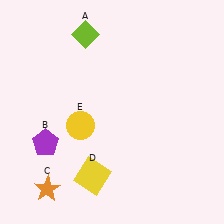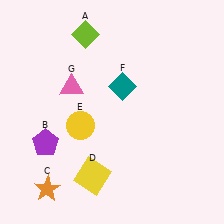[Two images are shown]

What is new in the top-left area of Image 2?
A pink triangle (G) was added in the top-left area of Image 2.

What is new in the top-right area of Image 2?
A teal diamond (F) was added in the top-right area of Image 2.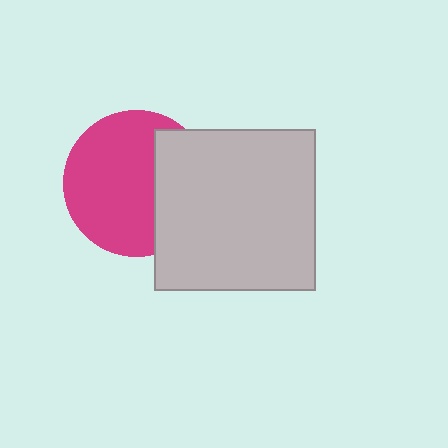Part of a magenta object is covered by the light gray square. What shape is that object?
It is a circle.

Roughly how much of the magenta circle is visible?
Most of it is visible (roughly 67%).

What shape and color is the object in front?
The object in front is a light gray square.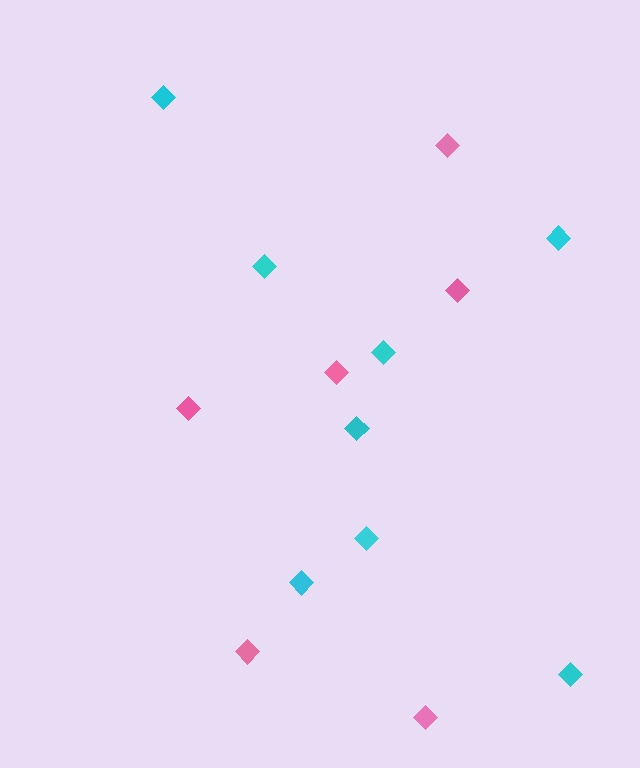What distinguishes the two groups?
There are 2 groups: one group of cyan diamonds (8) and one group of pink diamonds (6).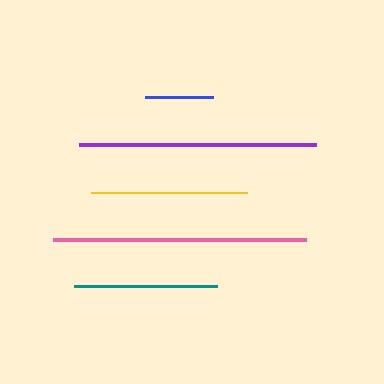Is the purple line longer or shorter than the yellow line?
The purple line is longer than the yellow line.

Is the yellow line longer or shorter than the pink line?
The pink line is longer than the yellow line.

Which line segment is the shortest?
The blue line is the shortest at approximately 69 pixels.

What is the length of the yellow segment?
The yellow segment is approximately 156 pixels long.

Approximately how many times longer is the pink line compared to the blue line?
The pink line is approximately 3.7 times the length of the blue line.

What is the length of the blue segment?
The blue segment is approximately 69 pixels long.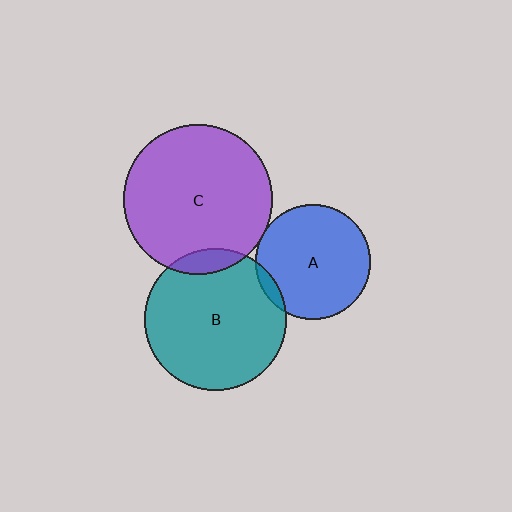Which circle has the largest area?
Circle C (purple).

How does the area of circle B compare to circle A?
Approximately 1.5 times.